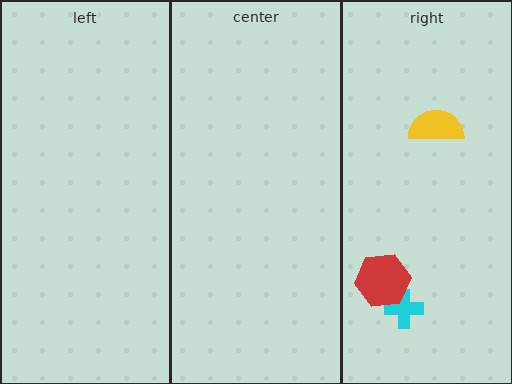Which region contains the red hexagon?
The right region.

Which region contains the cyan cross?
The right region.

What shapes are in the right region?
The cyan cross, the yellow semicircle, the red hexagon.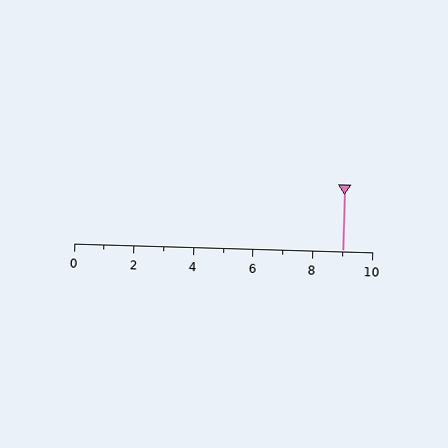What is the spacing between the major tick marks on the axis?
The major ticks are spaced 2 apart.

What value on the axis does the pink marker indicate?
The marker indicates approximately 9.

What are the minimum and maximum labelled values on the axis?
The axis runs from 0 to 10.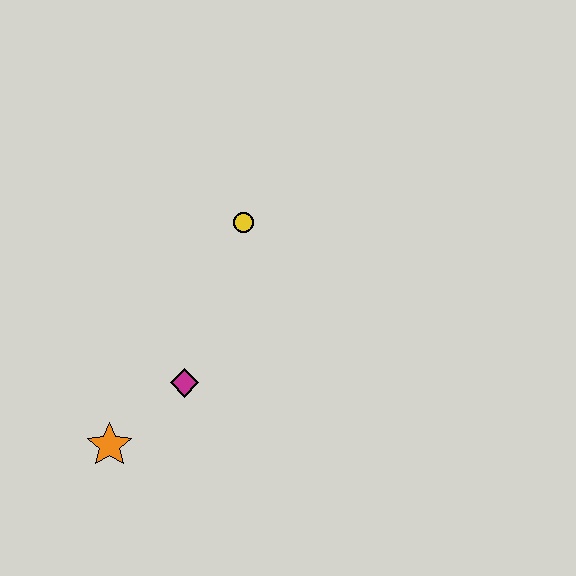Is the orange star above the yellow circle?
No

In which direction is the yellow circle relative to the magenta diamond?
The yellow circle is above the magenta diamond.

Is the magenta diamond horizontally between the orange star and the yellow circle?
Yes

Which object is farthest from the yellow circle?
The orange star is farthest from the yellow circle.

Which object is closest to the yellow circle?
The magenta diamond is closest to the yellow circle.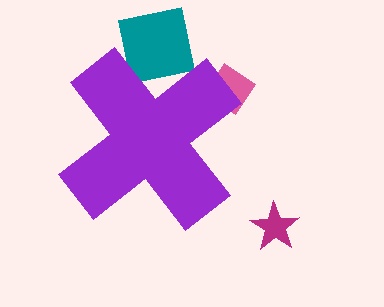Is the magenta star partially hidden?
No, the magenta star is fully visible.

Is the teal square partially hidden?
Yes, the teal square is partially hidden behind the purple cross.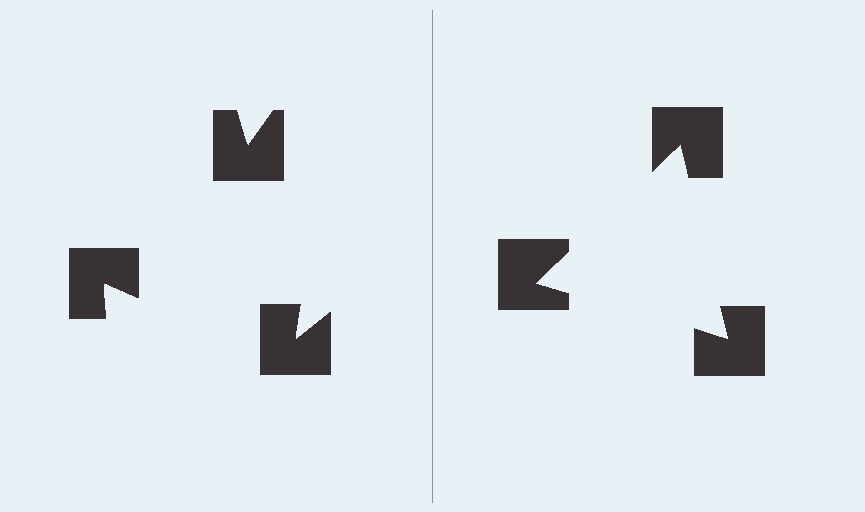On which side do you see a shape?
An illusory triangle appears on the right side. On the left side the wedge cuts are rotated, so no coherent shape forms.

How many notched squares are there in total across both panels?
6 — 3 on each side.